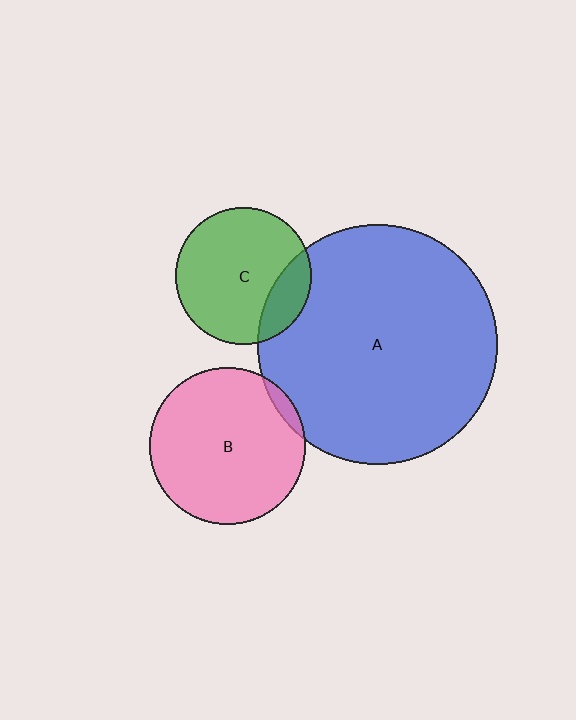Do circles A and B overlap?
Yes.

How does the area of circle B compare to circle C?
Approximately 1.3 times.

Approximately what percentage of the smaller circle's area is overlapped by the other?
Approximately 5%.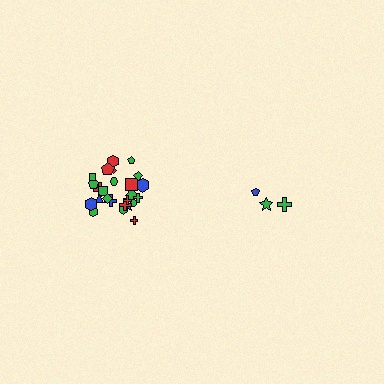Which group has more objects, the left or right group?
The left group.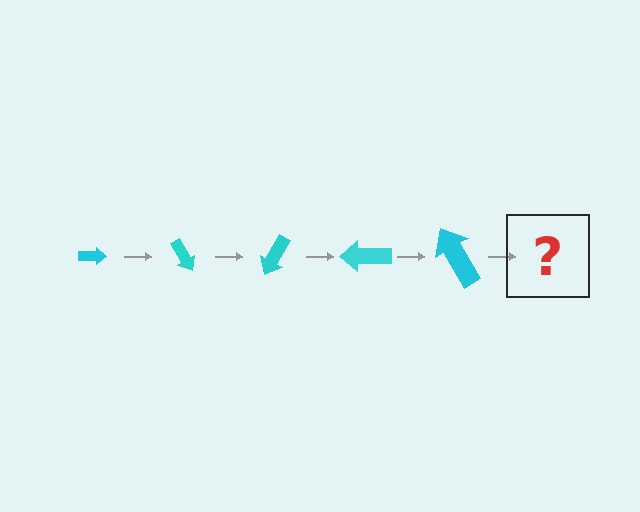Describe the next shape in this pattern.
It should be an arrow, larger than the previous one and rotated 300 degrees from the start.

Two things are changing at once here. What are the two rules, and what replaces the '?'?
The two rules are that the arrow grows larger each step and it rotates 60 degrees each step. The '?' should be an arrow, larger than the previous one and rotated 300 degrees from the start.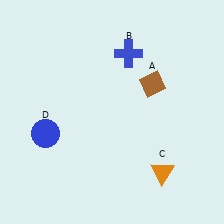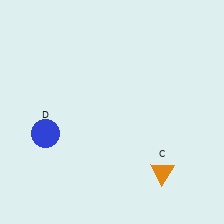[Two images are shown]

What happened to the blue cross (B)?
The blue cross (B) was removed in Image 2. It was in the top-right area of Image 1.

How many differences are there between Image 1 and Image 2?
There are 2 differences between the two images.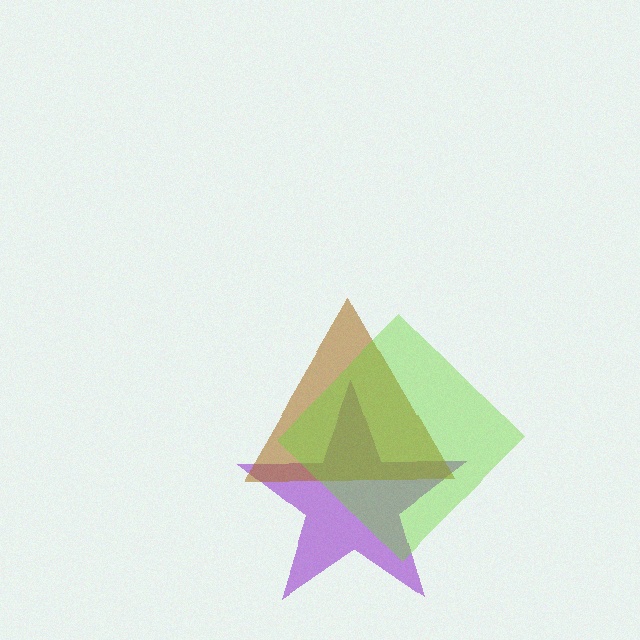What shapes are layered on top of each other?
The layered shapes are: a purple star, a brown triangle, a lime diamond.